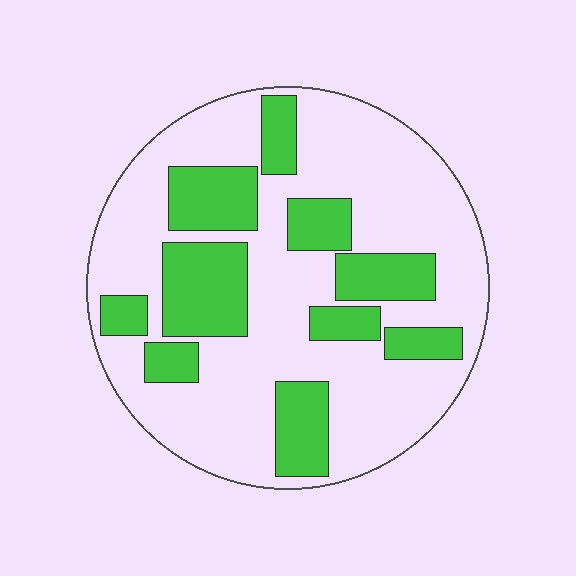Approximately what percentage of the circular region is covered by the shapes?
Approximately 30%.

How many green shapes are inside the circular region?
10.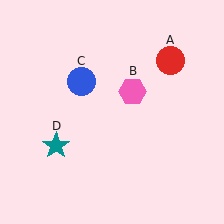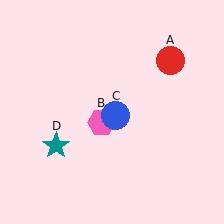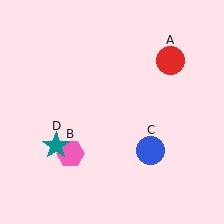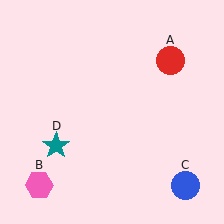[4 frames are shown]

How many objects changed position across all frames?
2 objects changed position: pink hexagon (object B), blue circle (object C).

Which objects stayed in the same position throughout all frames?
Red circle (object A) and teal star (object D) remained stationary.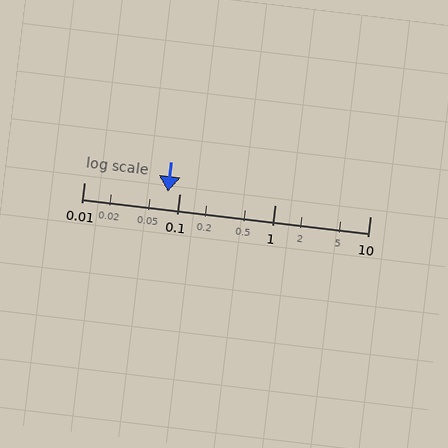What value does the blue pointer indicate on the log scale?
The pointer indicates approximately 0.075.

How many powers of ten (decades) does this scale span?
The scale spans 3 decades, from 0.01 to 10.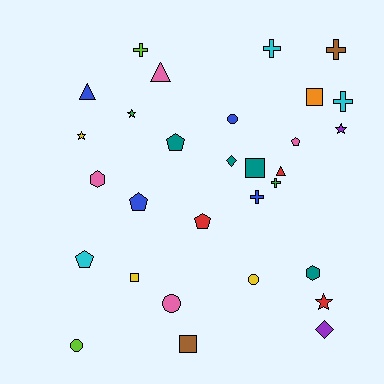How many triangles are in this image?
There are 3 triangles.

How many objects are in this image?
There are 30 objects.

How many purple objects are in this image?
There are 2 purple objects.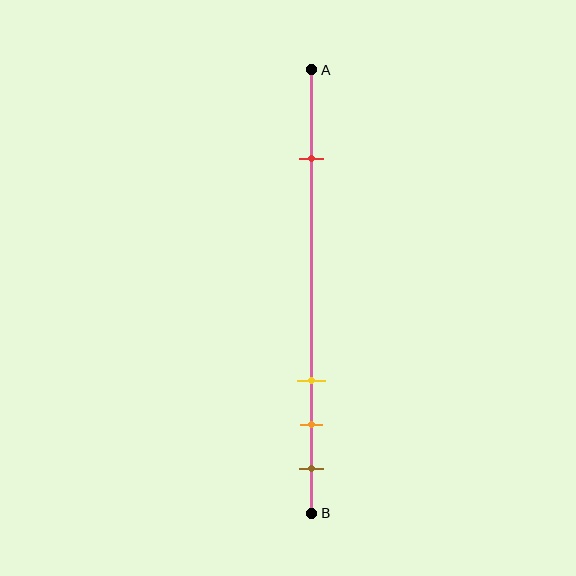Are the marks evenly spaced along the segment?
No, the marks are not evenly spaced.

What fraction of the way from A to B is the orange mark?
The orange mark is approximately 80% (0.8) of the way from A to B.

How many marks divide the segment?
There are 4 marks dividing the segment.